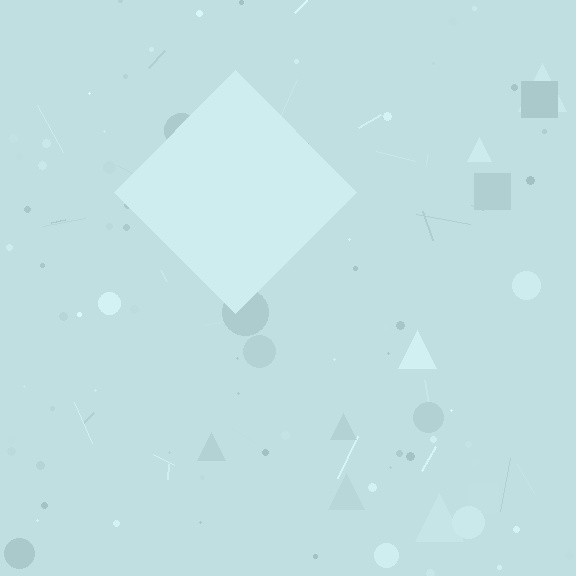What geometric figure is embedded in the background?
A diamond is embedded in the background.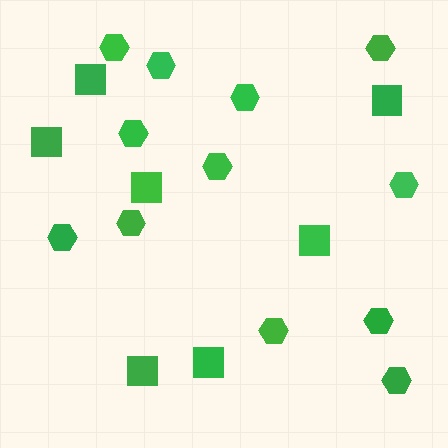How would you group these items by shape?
There are 2 groups: one group of squares (7) and one group of hexagons (12).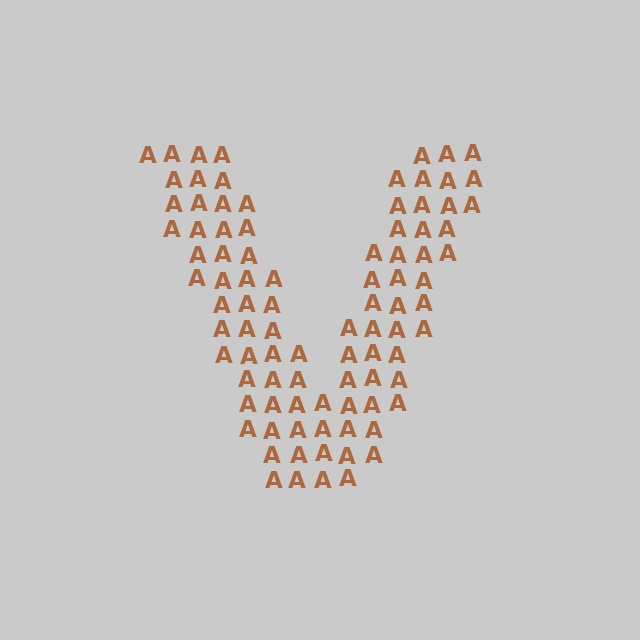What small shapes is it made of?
It is made of small letter A's.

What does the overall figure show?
The overall figure shows the letter V.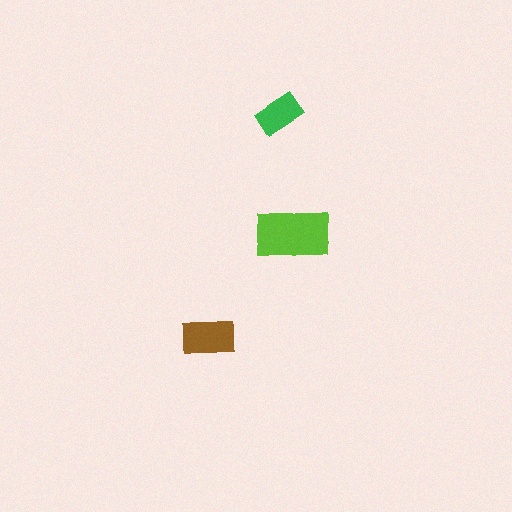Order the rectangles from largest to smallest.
the lime one, the brown one, the green one.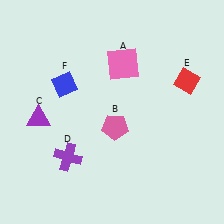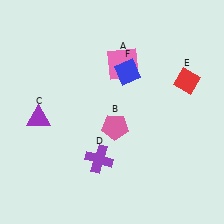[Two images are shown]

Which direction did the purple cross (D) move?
The purple cross (D) moved right.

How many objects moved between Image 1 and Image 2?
2 objects moved between the two images.